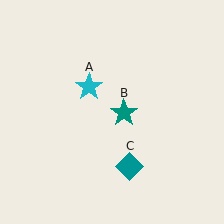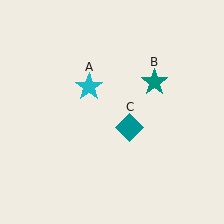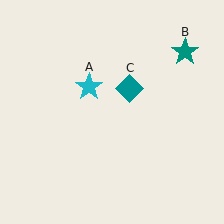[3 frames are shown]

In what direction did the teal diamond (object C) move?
The teal diamond (object C) moved up.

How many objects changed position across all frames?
2 objects changed position: teal star (object B), teal diamond (object C).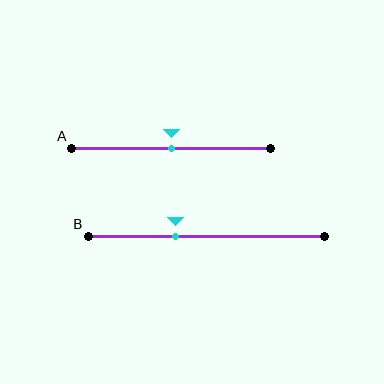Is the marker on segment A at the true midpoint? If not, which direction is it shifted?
Yes, the marker on segment A is at the true midpoint.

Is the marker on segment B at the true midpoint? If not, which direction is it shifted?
No, the marker on segment B is shifted to the left by about 13% of the segment length.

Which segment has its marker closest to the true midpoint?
Segment A has its marker closest to the true midpoint.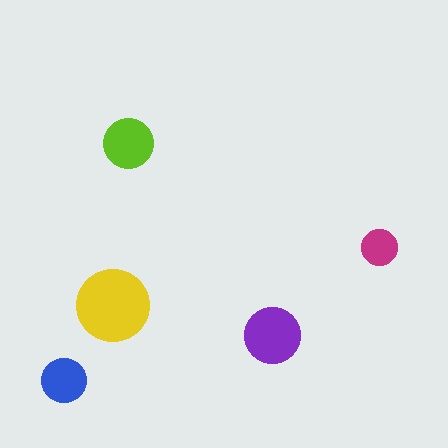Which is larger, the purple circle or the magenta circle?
The purple one.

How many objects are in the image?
There are 5 objects in the image.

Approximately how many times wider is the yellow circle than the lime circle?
About 1.5 times wider.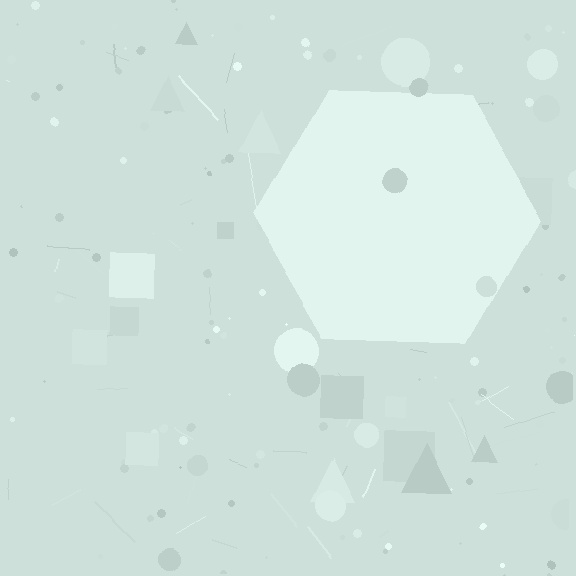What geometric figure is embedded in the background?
A hexagon is embedded in the background.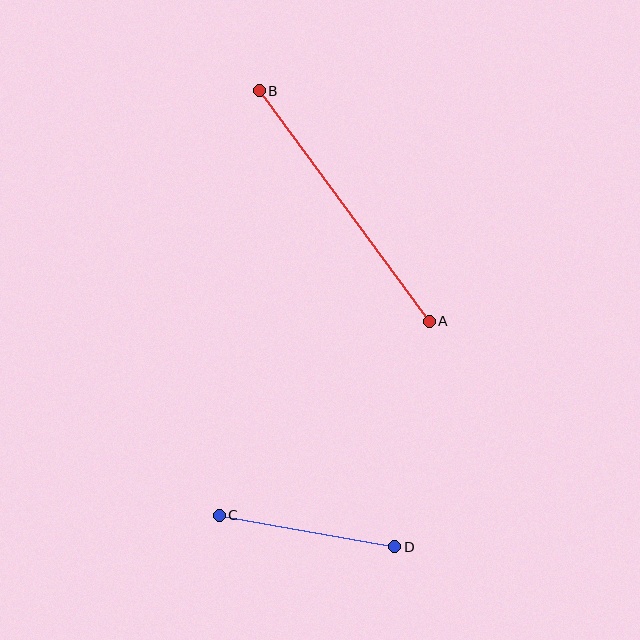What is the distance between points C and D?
The distance is approximately 178 pixels.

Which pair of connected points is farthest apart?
Points A and B are farthest apart.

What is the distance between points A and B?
The distance is approximately 286 pixels.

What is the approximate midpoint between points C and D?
The midpoint is at approximately (307, 531) pixels.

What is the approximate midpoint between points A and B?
The midpoint is at approximately (344, 206) pixels.